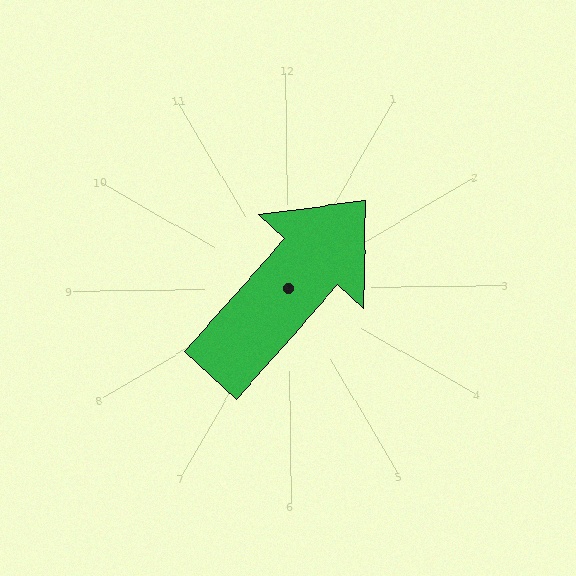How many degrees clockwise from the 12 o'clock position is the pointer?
Approximately 42 degrees.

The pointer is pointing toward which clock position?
Roughly 1 o'clock.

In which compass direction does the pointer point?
Northeast.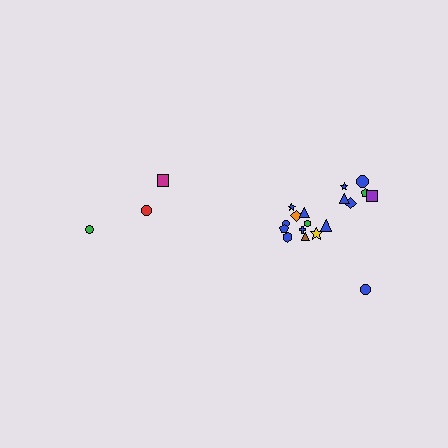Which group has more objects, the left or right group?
The right group.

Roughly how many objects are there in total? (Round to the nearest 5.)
Roughly 20 objects in total.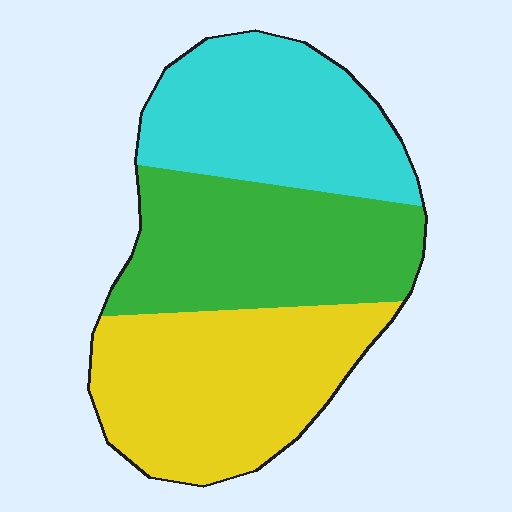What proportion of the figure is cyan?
Cyan covers around 30% of the figure.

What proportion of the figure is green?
Green covers about 35% of the figure.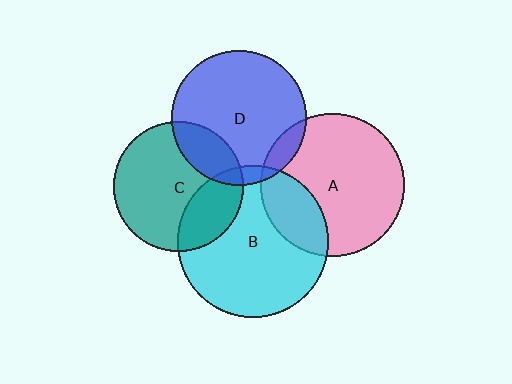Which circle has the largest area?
Circle B (cyan).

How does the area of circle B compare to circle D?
Approximately 1.3 times.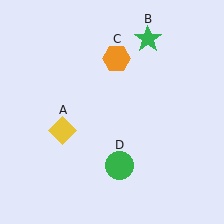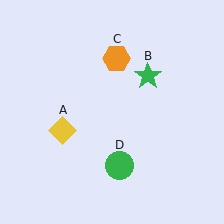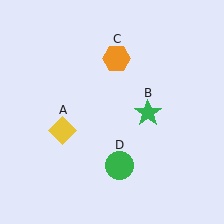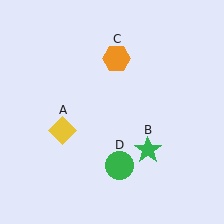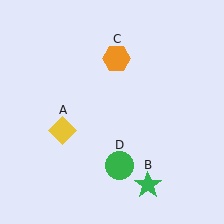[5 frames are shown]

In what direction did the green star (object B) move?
The green star (object B) moved down.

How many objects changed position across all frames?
1 object changed position: green star (object B).